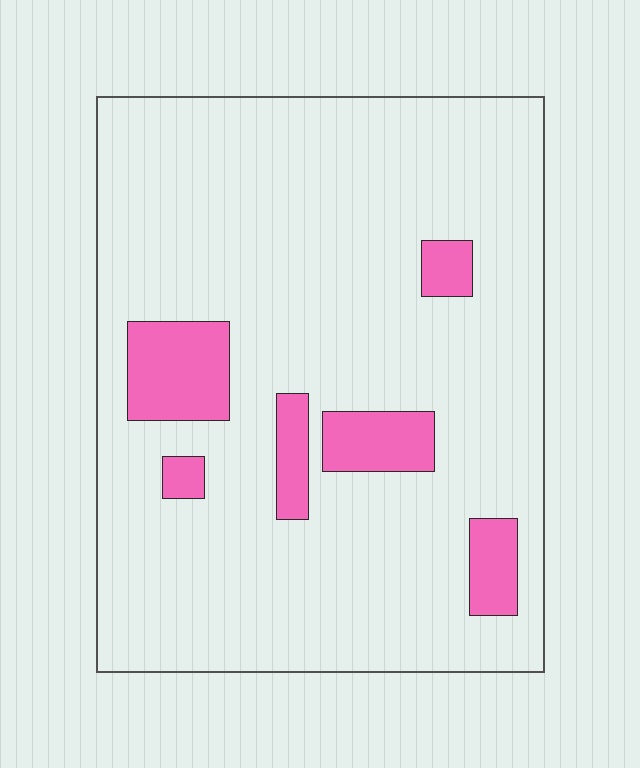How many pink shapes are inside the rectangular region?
6.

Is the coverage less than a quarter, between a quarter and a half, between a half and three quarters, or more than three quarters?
Less than a quarter.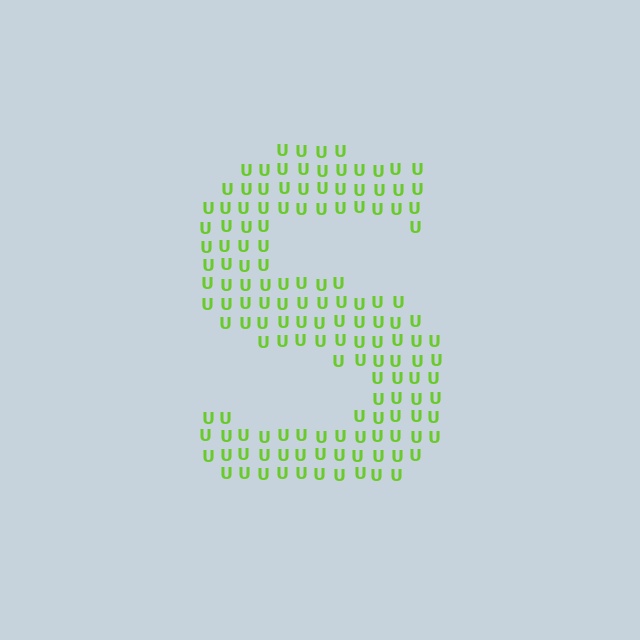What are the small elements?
The small elements are letter U's.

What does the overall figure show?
The overall figure shows the letter S.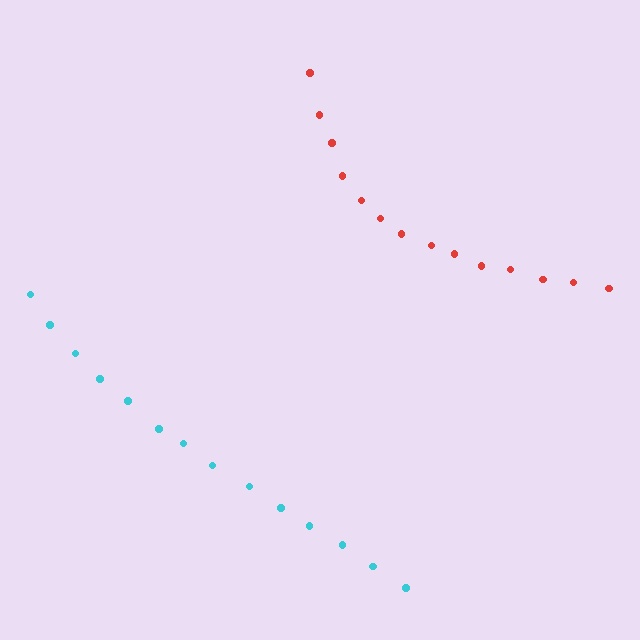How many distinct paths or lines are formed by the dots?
There are 2 distinct paths.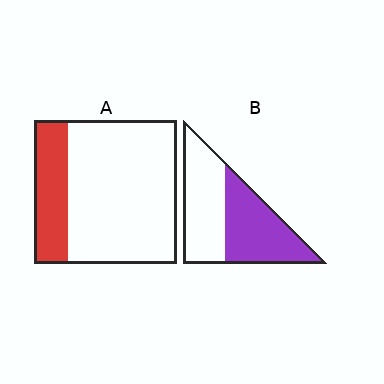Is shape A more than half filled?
No.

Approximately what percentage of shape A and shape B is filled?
A is approximately 25% and B is approximately 50%.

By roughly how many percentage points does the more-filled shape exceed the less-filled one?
By roughly 25 percentage points (B over A).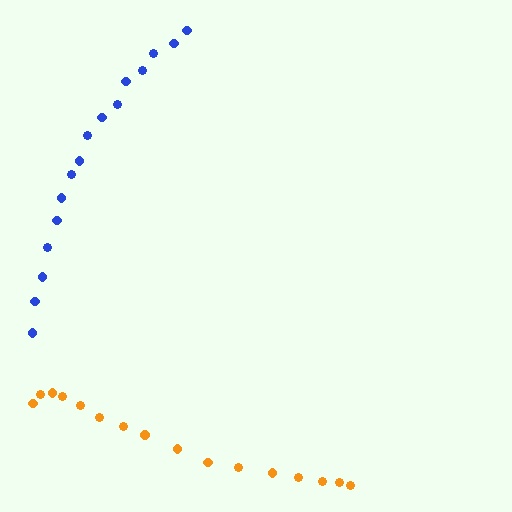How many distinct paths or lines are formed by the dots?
There are 2 distinct paths.